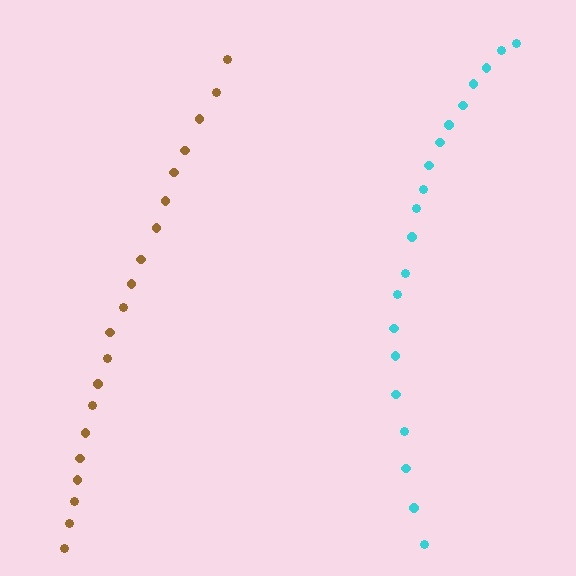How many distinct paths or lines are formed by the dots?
There are 2 distinct paths.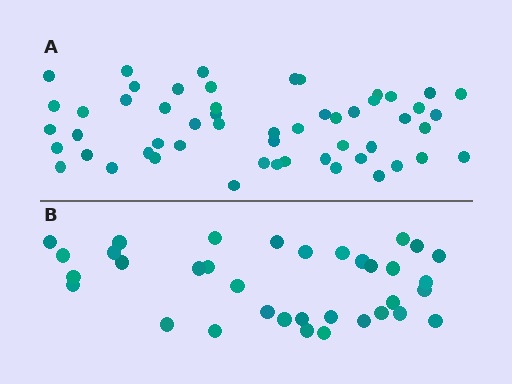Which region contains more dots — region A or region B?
Region A (the top region) has more dots.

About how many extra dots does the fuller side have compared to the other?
Region A has approximately 20 more dots than region B.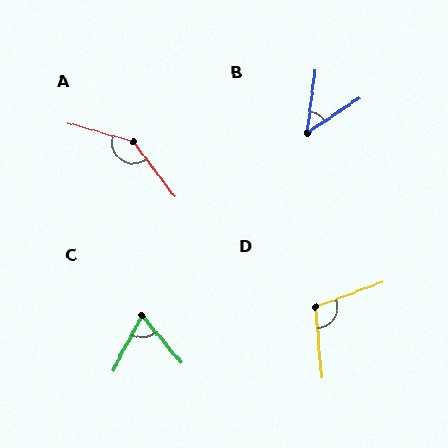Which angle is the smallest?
B, at approximately 49 degrees.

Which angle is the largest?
A, at approximately 143 degrees.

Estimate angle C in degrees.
Approximately 68 degrees.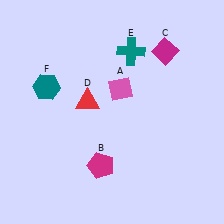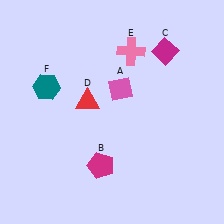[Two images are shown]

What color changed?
The cross (E) changed from teal in Image 1 to pink in Image 2.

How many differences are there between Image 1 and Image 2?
There is 1 difference between the two images.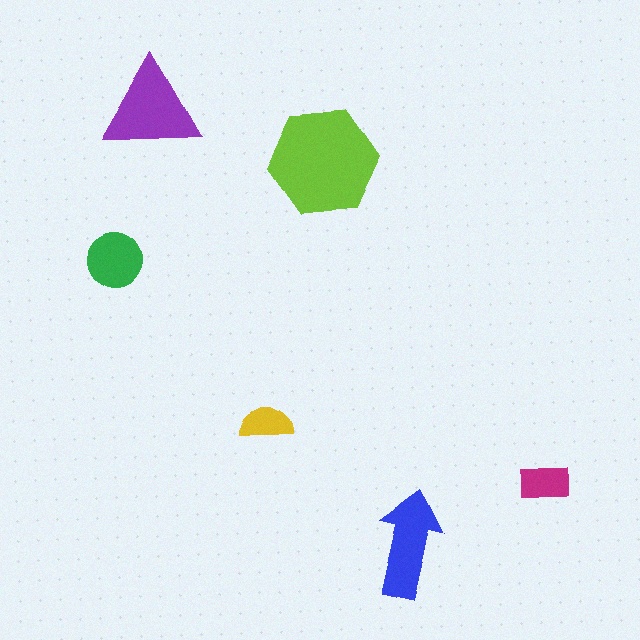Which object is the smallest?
The yellow semicircle.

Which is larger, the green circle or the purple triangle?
The purple triangle.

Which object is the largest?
The lime hexagon.